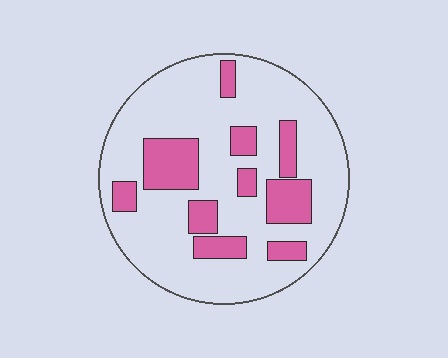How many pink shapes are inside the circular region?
10.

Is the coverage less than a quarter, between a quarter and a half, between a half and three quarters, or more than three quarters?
Less than a quarter.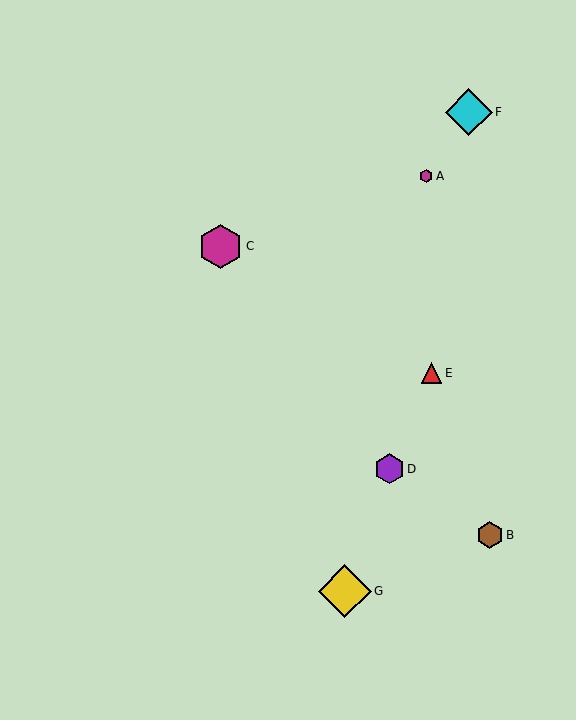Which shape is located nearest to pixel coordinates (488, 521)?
The brown hexagon (labeled B) at (490, 535) is nearest to that location.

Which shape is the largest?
The yellow diamond (labeled G) is the largest.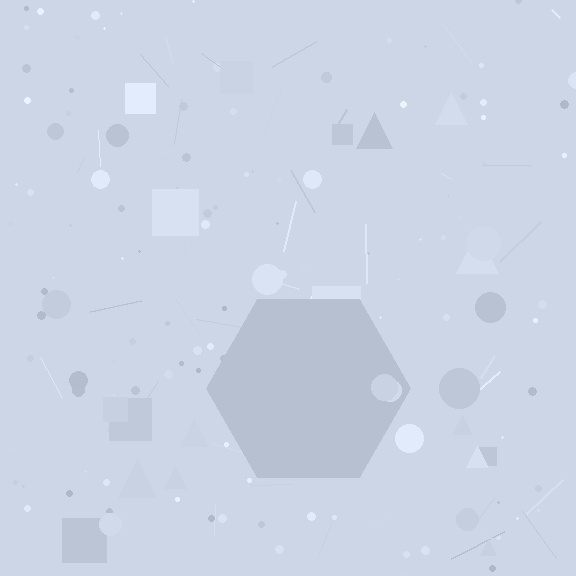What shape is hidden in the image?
A hexagon is hidden in the image.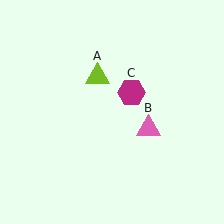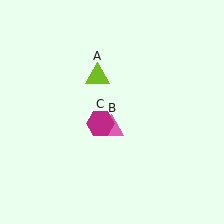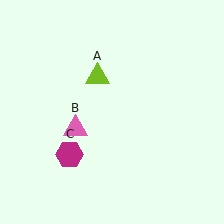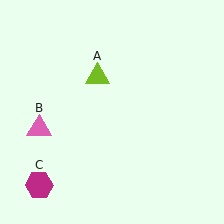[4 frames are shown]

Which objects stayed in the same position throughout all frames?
Lime triangle (object A) remained stationary.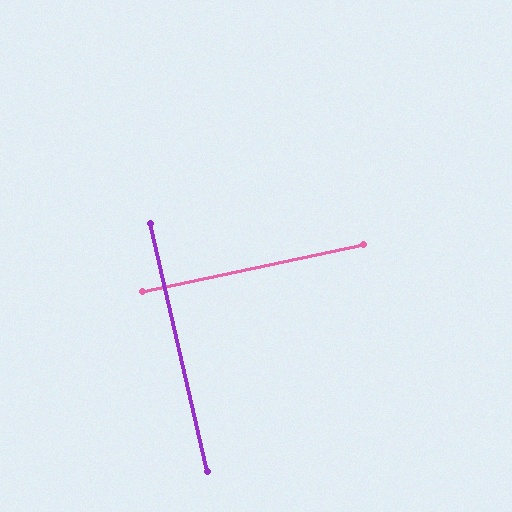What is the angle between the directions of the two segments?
Approximately 89 degrees.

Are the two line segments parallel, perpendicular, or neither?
Perpendicular — they meet at approximately 89°.